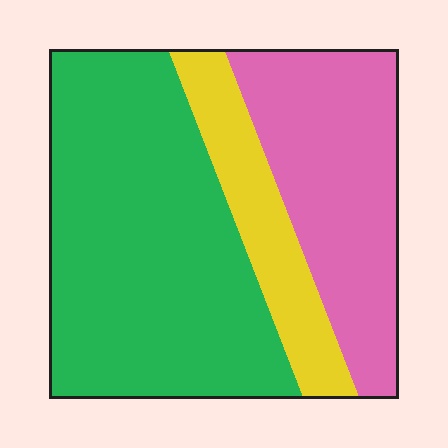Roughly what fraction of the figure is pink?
Pink covers about 30% of the figure.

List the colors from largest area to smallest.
From largest to smallest: green, pink, yellow.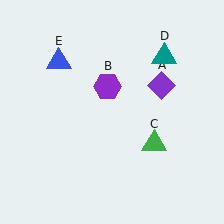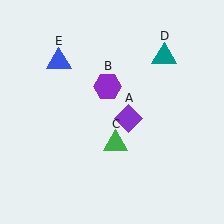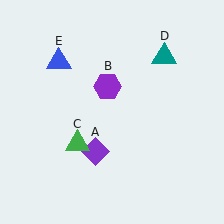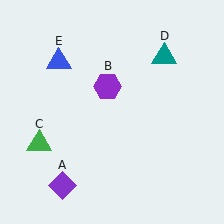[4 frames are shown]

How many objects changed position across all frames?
2 objects changed position: purple diamond (object A), green triangle (object C).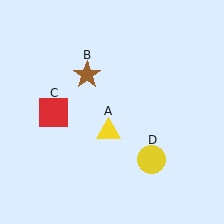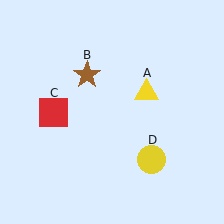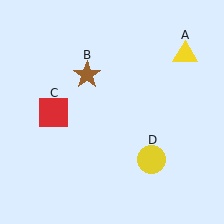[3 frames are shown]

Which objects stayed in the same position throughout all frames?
Brown star (object B) and red square (object C) and yellow circle (object D) remained stationary.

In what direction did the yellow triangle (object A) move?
The yellow triangle (object A) moved up and to the right.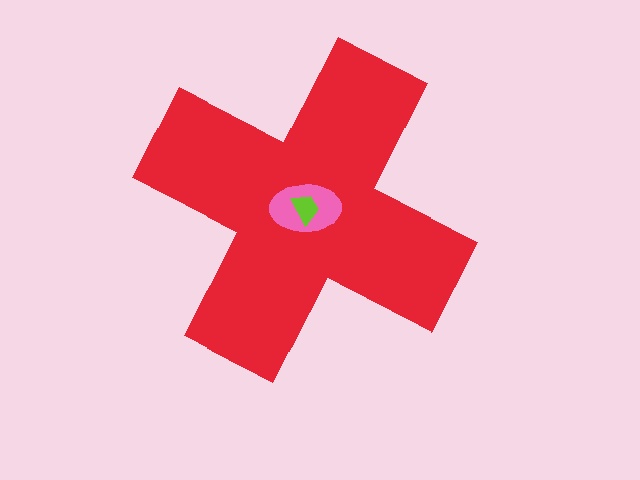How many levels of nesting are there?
3.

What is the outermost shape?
The red cross.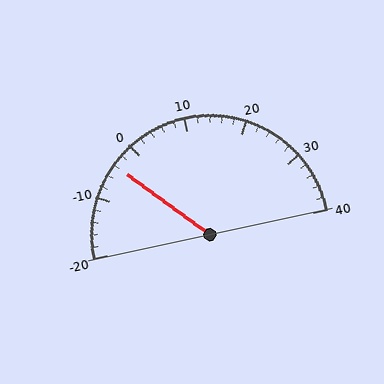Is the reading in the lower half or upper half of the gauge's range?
The reading is in the lower half of the range (-20 to 40).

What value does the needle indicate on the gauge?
The needle indicates approximately -4.